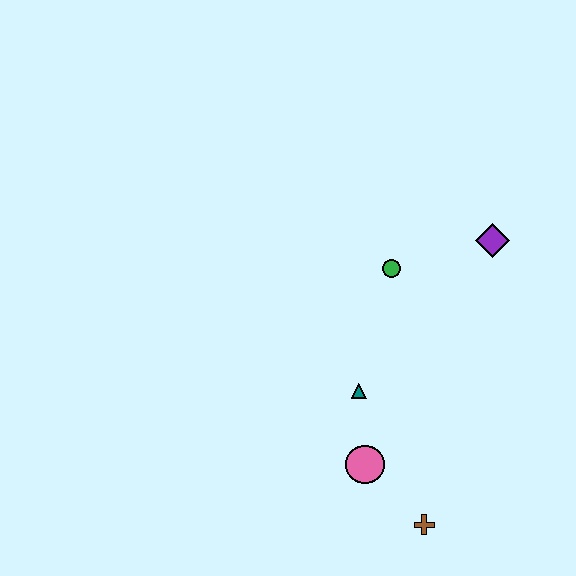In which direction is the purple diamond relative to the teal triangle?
The purple diamond is above the teal triangle.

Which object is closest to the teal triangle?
The pink circle is closest to the teal triangle.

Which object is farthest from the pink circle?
The purple diamond is farthest from the pink circle.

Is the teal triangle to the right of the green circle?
No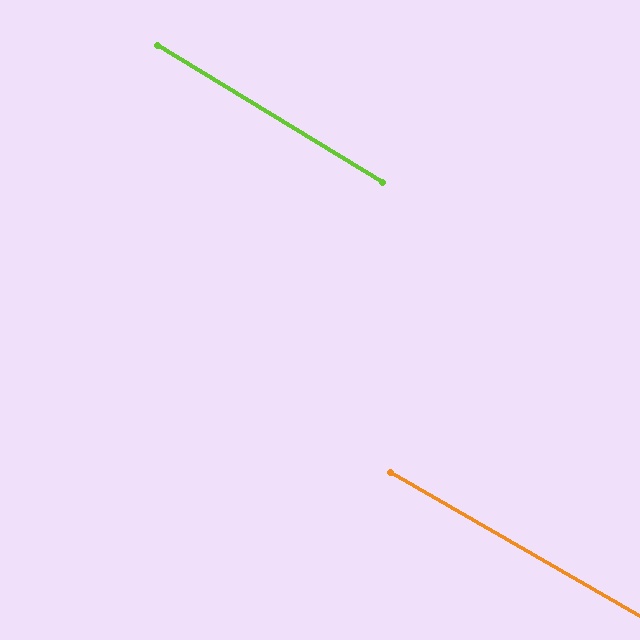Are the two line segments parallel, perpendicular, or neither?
Parallel — their directions differ by only 1.5°.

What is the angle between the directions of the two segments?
Approximately 1 degree.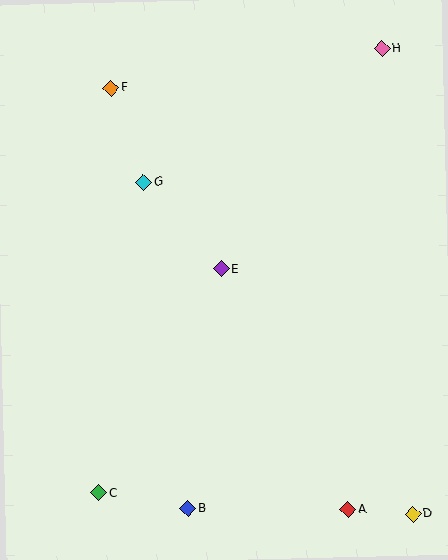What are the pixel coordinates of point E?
Point E is at (221, 269).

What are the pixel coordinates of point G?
Point G is at (144, 182).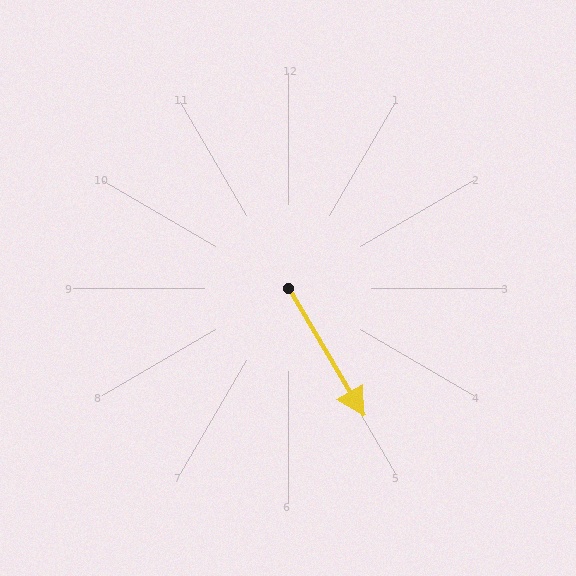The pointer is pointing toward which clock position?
Roughly 5 o'clock.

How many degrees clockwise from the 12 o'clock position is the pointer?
Approximately 149 degrees.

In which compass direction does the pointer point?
Southeast.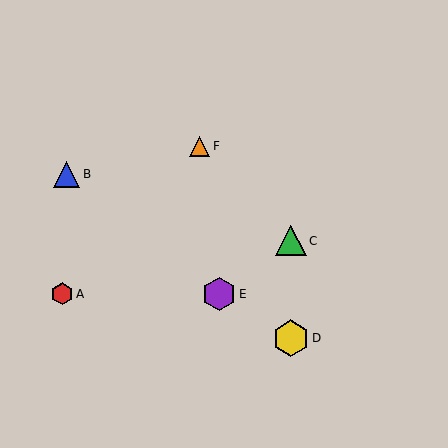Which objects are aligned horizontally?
Objects A, E are aligned horizontally.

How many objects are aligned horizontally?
2 objects (A, E) are aligned horizontally.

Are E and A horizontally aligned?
Yes, both are at y≈294.